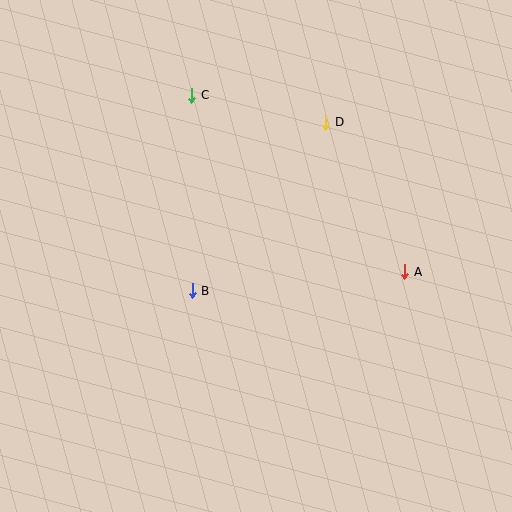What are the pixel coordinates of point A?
Point A is at (405, 272).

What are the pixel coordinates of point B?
Point B is at (192, 291).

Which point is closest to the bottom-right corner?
Point A is closest to the bottom-right corner.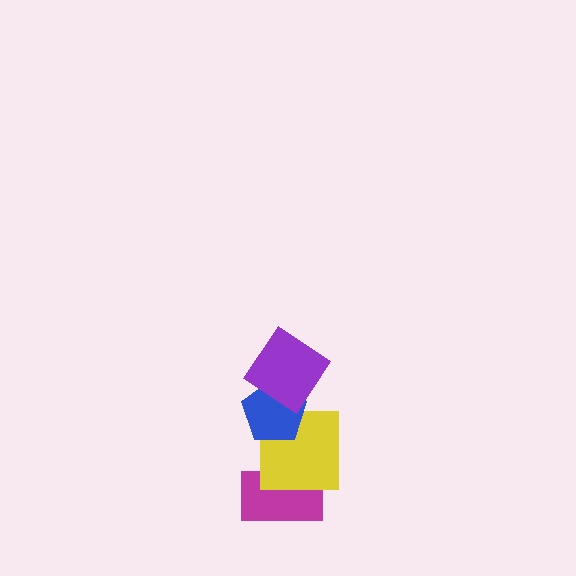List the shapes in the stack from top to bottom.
From top to bottom: the purple diamond, the blue pentagon, the yellow square, the magenta rectangle.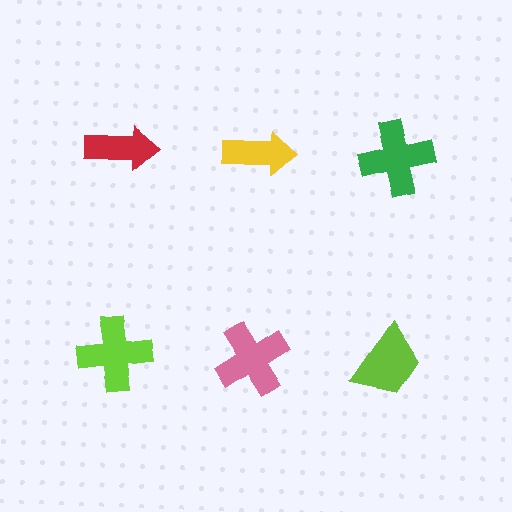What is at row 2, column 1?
A lime cross.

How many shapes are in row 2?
3 shapes.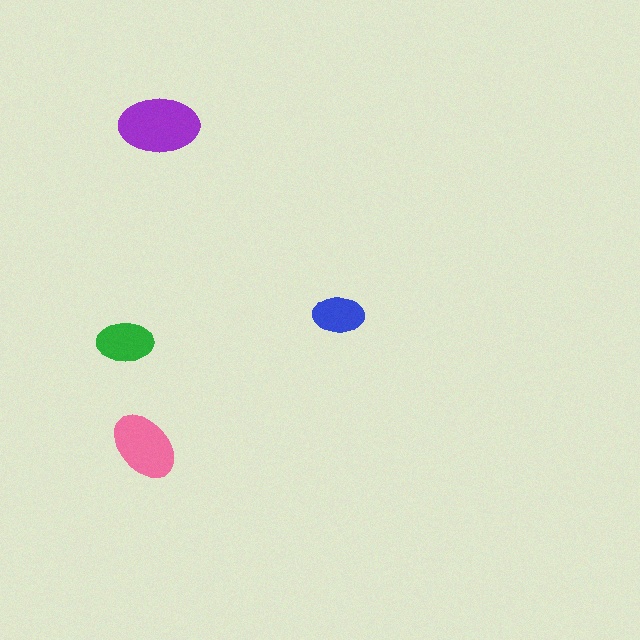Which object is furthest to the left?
The green ellipse is leftmost.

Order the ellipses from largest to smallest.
the purple one, the pink one, the green one, the blue one.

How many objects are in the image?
There are 4 objects in the image.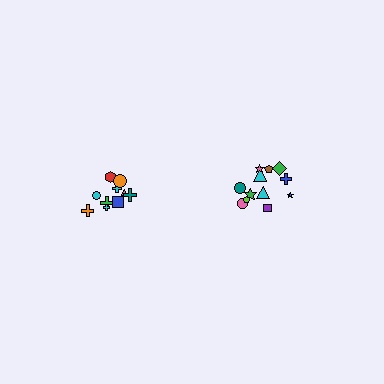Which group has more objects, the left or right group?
The right group.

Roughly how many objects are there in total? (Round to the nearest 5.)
Roughly 20 objects in total.